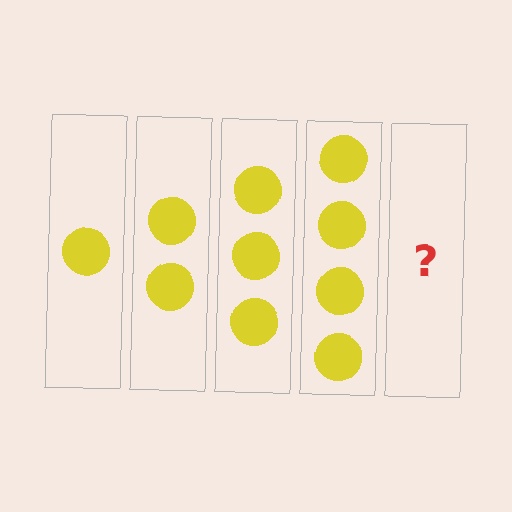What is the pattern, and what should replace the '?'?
The pattern is that each step adds one more circle. The '?' should be 5 circles.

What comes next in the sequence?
The next element should be 5 circles.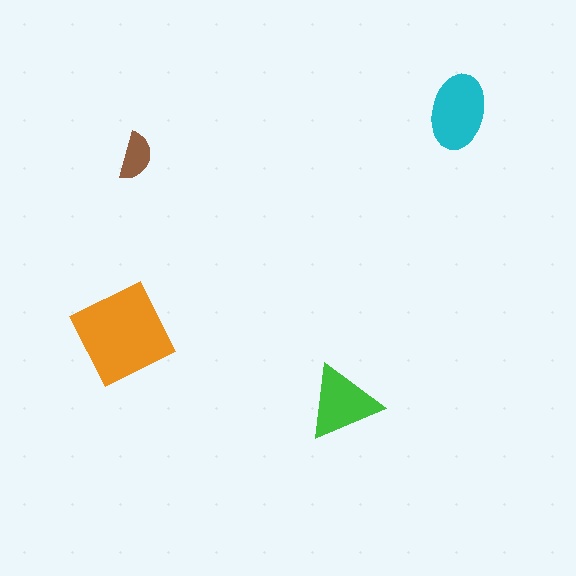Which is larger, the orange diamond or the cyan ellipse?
The orange diamond.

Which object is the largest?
The orange diamond.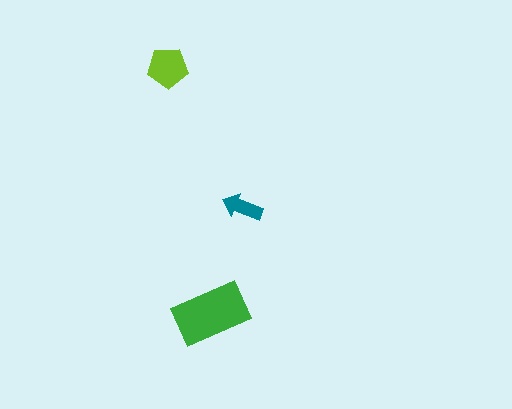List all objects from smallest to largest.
The teal arrow, the lime pentagon, the green rectangle.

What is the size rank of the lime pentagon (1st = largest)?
2nd.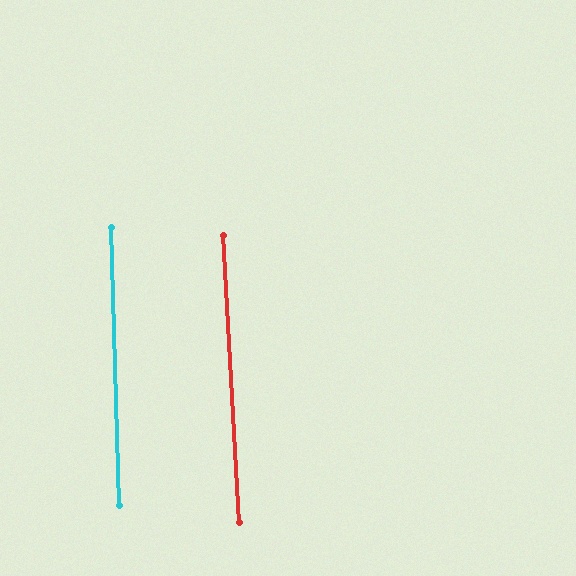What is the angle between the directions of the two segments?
Approximately 1 degree.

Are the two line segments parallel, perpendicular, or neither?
Parallel — their directions differ by only 1.5°.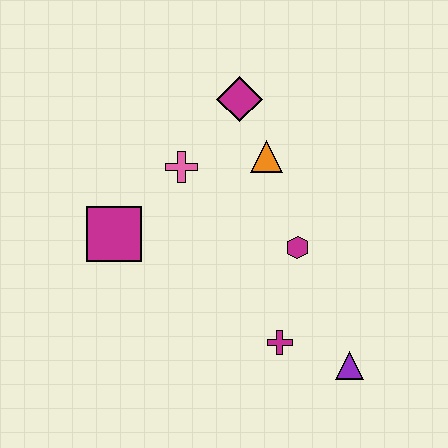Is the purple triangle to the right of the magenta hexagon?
Yes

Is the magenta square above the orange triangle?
No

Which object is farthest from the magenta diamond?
The purple triangle is farthest from the magenta diamond.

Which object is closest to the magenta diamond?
The orange triangle is closest to the magenta diamond.